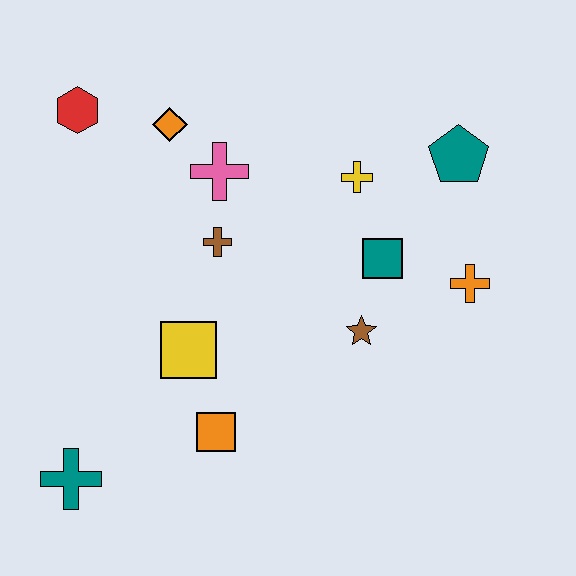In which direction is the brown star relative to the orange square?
The brown star is to the right of the orange square.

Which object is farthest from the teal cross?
The teal pentagon is farthest from the teal cross.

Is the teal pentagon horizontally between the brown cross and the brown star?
No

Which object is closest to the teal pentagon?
The yellow cross is closest to the teal pentagon.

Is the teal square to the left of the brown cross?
No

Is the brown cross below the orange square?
No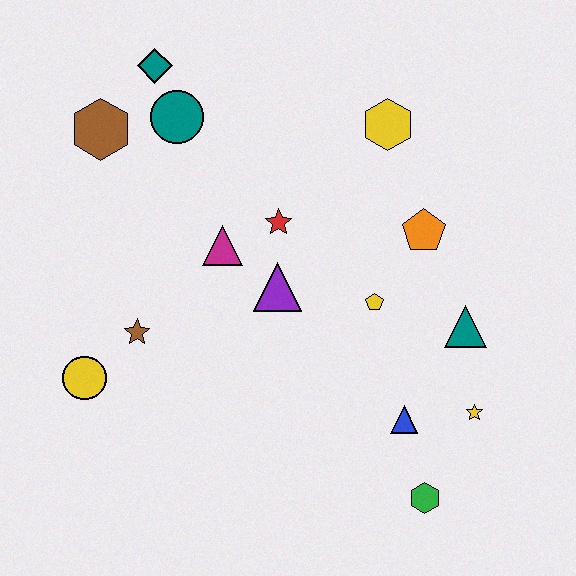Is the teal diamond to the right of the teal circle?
No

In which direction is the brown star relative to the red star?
The brown star is to the left of the red star.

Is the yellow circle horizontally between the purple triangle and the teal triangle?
No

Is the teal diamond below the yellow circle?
No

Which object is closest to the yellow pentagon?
The orange pentagon is closest to the yellow pentagon.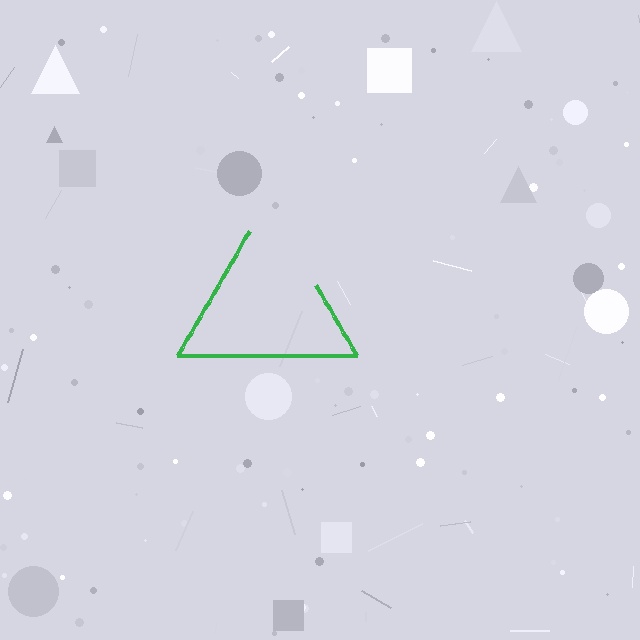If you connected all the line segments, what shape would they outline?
They would outline a triangle.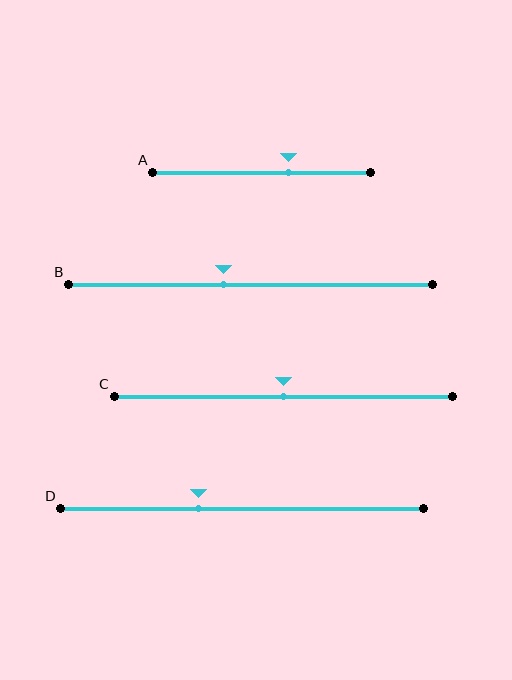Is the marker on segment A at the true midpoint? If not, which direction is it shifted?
No, the marker on segment A is shifted to the right by about 12% of the segment length.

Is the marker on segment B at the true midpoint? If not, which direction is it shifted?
No, the marker on segment B is shifted to the left by about 7% of the segment length.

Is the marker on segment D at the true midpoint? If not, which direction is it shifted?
No, the marker on segment D is shifted to the left by about 12% of the segment length.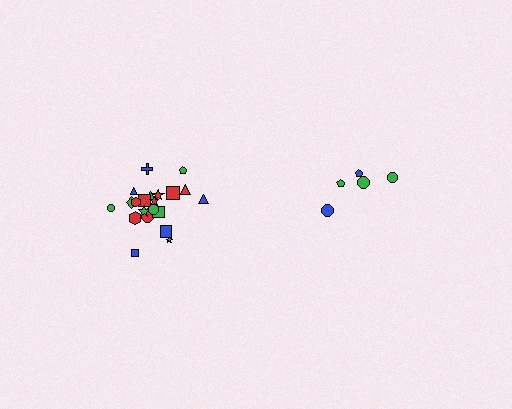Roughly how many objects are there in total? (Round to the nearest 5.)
Roughly 25 objects in total.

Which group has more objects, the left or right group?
The left group.